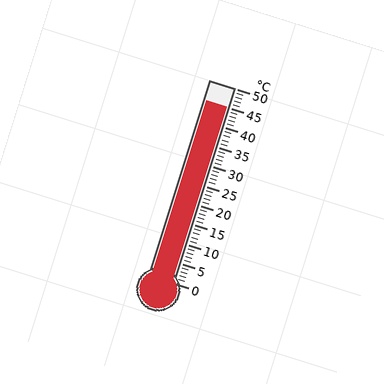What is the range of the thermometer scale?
The thermometer scale ranges from 0°C to 50°C.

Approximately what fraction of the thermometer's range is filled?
The thermometer is filled to approximately 90% of its range.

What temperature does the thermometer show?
The thermometer shows approximately 45°C.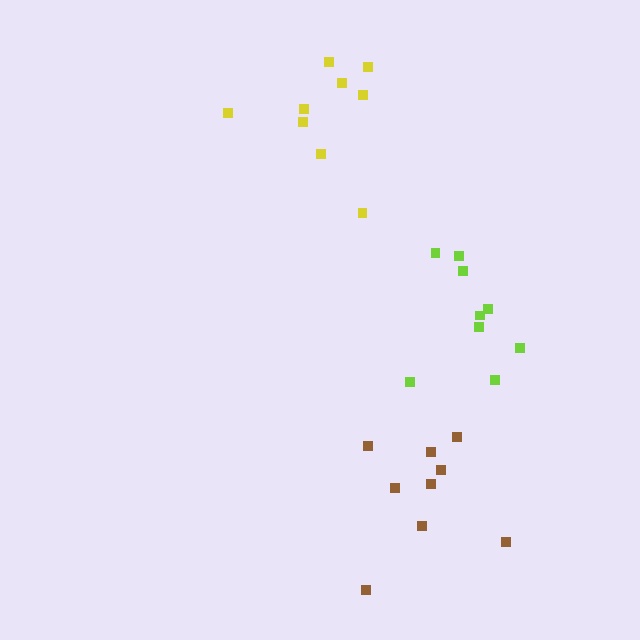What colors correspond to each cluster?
The clusters are colored: lime, brown, yellow.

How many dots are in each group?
Group 1: 9 dots, Group 2: 9 dots, Group 3: 9 dots (27 total).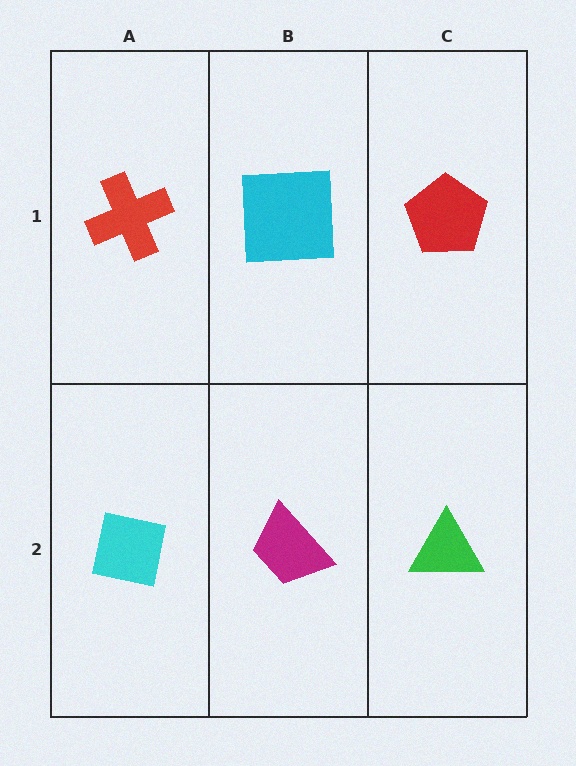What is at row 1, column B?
A cyan square.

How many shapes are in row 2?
3 shapes.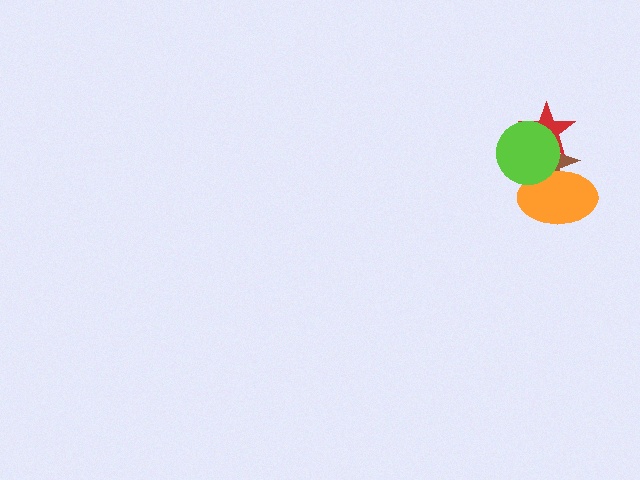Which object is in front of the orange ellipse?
The lime circle is in front of the orange ellipse.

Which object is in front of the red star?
The lime circle is in front of the red star.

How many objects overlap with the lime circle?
3 objects overlap with the lime circle.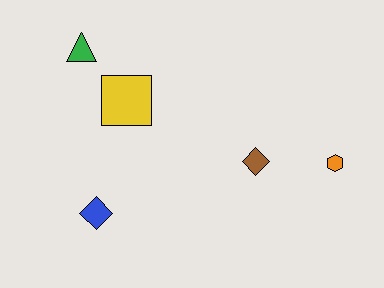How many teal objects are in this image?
There are no teal objects.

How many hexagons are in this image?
There is 1 hexagon.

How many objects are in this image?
There are 5 objects.